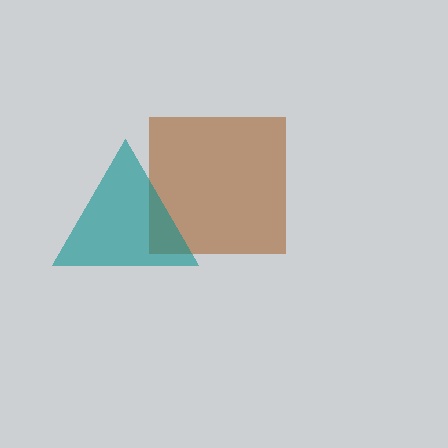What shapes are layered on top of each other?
The layered shapes are: a brown square, a teal triangle.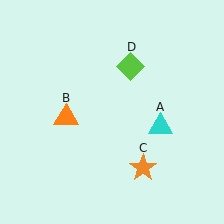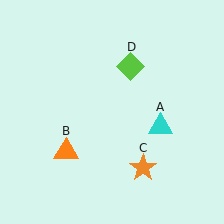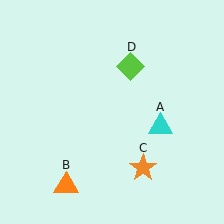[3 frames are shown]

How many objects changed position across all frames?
1 object changed position: orange triangle (object B).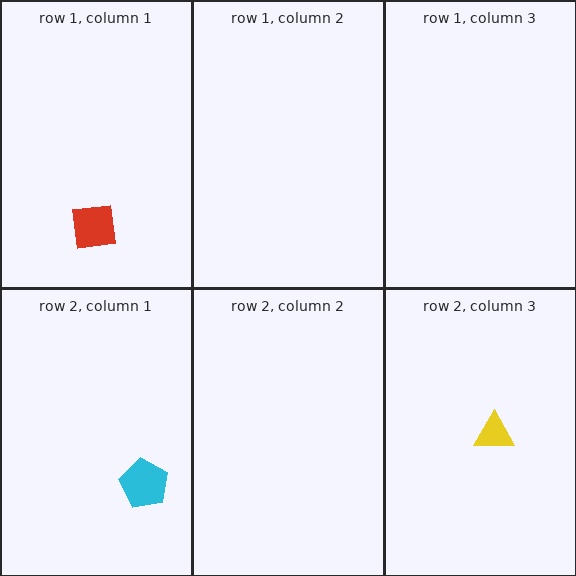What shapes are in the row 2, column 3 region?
The yellow triangle.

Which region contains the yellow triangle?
The row 2, column 3 region.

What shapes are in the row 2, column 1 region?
The cyan pentagon.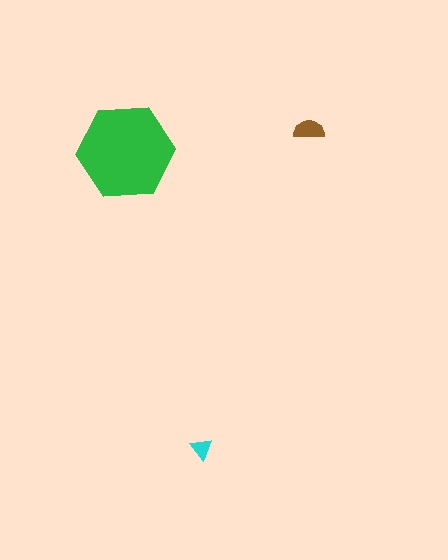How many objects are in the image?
There are 3 objects in the image.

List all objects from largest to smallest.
The green hexagon, the brown semicircle, the cyan triangle.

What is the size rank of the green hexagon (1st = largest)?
1st.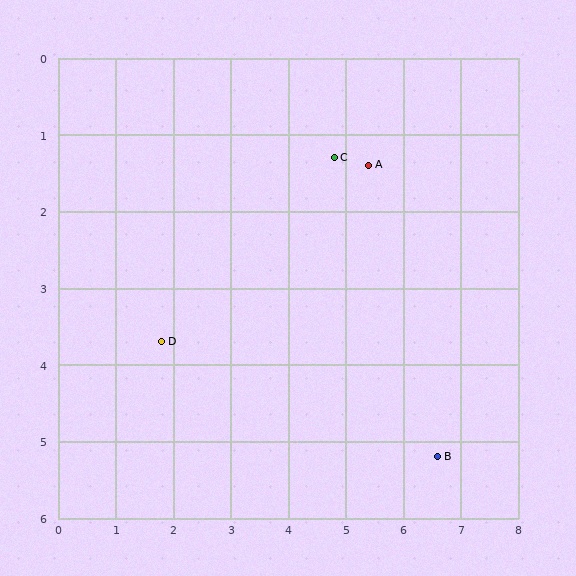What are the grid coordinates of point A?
Point A is at approximately (5.4, 1.4).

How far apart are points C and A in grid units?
Points C and A are about 0.6 grid units apart.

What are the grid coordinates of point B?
Point B is at approximately (6.6, 5.2).